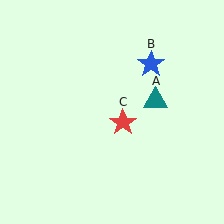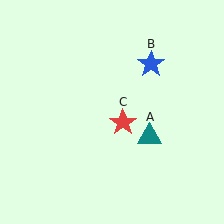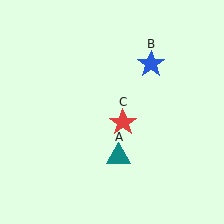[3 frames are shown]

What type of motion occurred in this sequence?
The teal triangle (object A) rotated clockwise around the center of the scene.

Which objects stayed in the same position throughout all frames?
Blue star (object B) and red star (object C) remained stationary.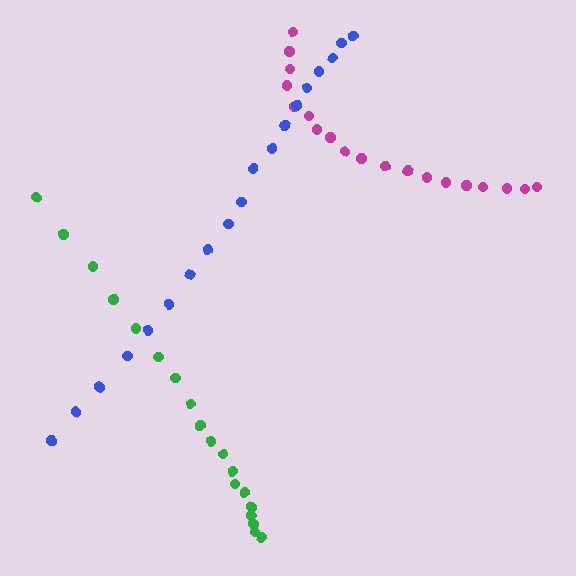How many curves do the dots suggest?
There are 3 distinct paths.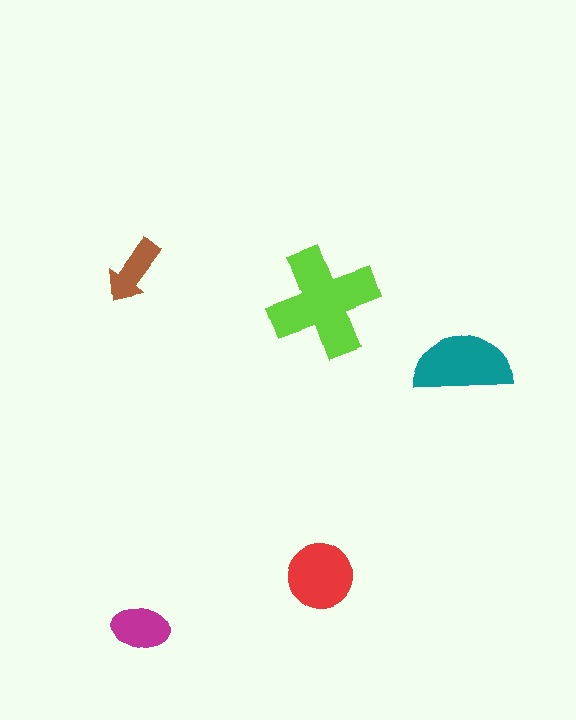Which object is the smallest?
The brown arrow.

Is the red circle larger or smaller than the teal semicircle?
Smaller.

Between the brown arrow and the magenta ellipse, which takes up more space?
The magenta ellipse.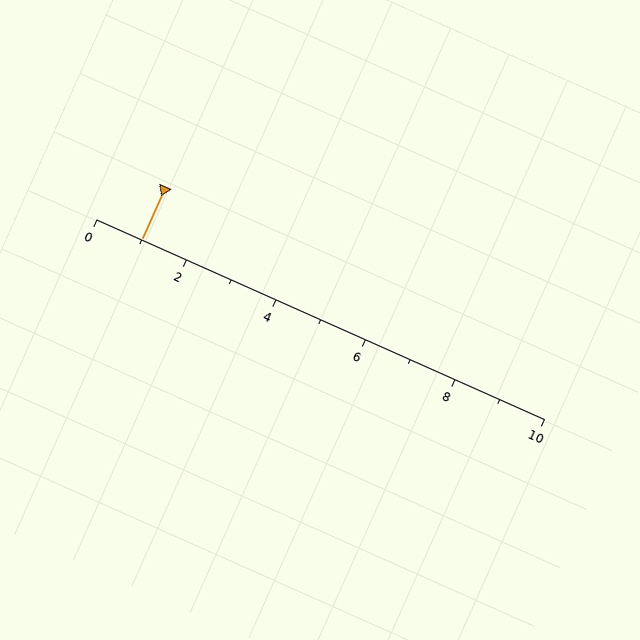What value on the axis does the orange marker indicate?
The marker indicates approximately 1.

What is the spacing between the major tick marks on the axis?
The major ticks are spaced 2 apart.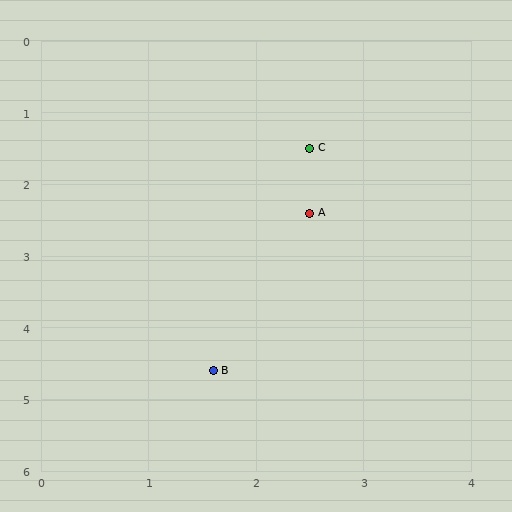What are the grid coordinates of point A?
Point A is at approximately (2.5, 2.4).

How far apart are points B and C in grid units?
Points B and C are about 3.2 grid units apart.